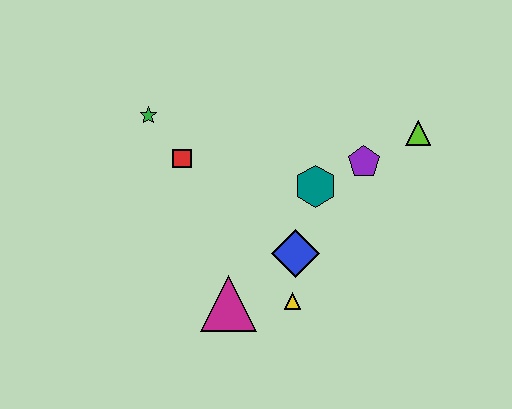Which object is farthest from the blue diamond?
The green star is farthest from the blue diamond.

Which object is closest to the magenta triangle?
The yellow triangle is closest to the magenta triangle.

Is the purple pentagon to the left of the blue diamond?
No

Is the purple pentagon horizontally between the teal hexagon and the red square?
No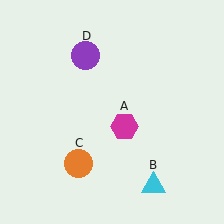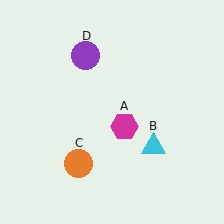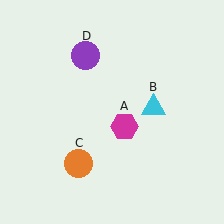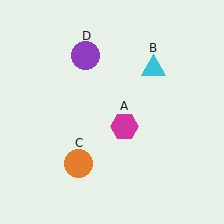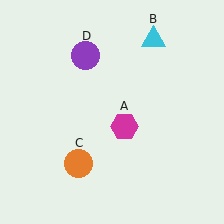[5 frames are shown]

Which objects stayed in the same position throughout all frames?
Magenta hexagon (object A) and orange circle (object C) and purple circle (object D) remained stationary.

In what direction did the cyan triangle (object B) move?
The cyan triangle (object B) moved up.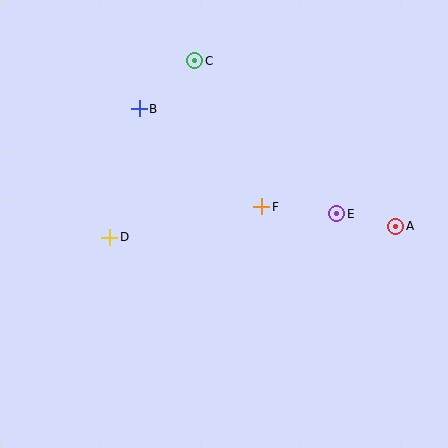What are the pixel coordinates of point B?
Point B is at (139, 109).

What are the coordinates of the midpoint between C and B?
The midpoint between C and B is at (167, 85).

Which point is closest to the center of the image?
Point F at (262, 207) is closest to the center.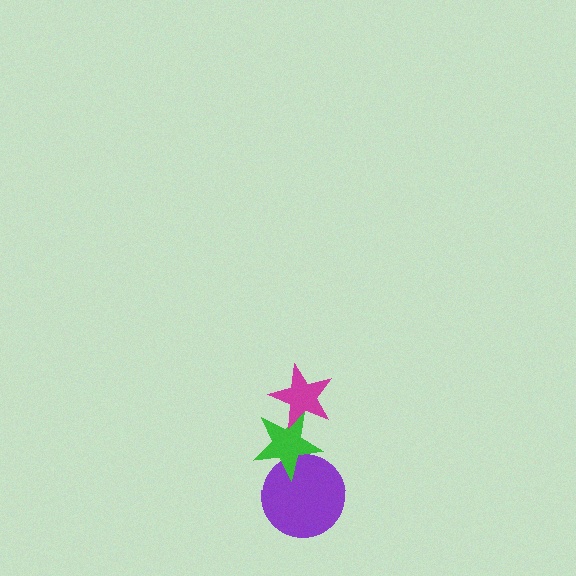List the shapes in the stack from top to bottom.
From top to bottom: the magenta star, the green star, the purple circle.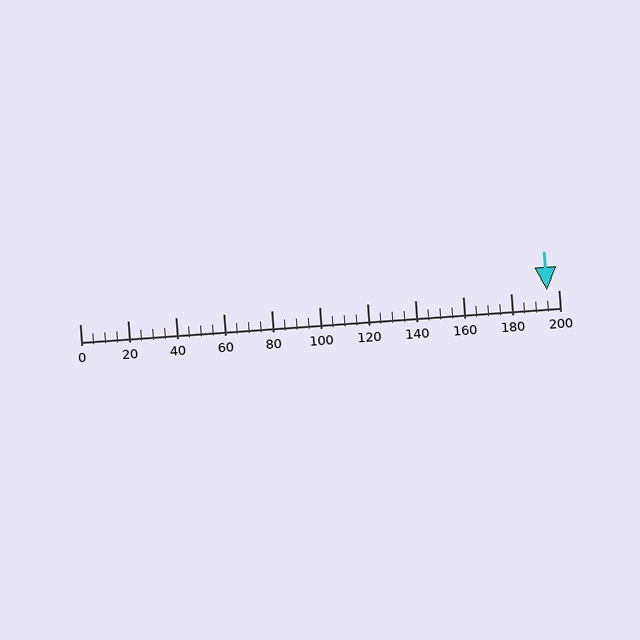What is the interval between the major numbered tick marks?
The major tick marks are spaced 20 units apart.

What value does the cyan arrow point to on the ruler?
The cyan arrow points to approximately 195.